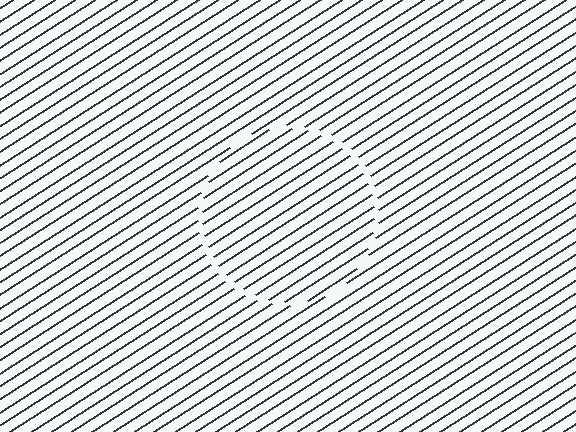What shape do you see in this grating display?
An illusory circle. The interior of the shape contains the same grating, shifted by half a period — the contour is defined by the phase discontinuity where line-ends from the inner and outer gratings abut.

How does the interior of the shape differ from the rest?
The interior of the shape contains the same grating, shifted by half a period — the contour is defined by the phase discontinuity where line-ends from the inner and outer gratings abut.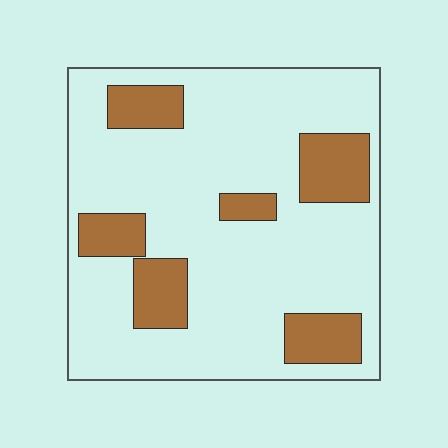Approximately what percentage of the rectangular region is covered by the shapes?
Approximately 20%.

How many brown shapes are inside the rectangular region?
6.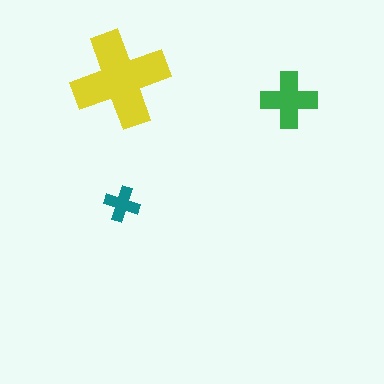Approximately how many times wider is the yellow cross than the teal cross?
About 2.5 times wider.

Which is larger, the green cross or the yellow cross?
The yellow one.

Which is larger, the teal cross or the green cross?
The green one.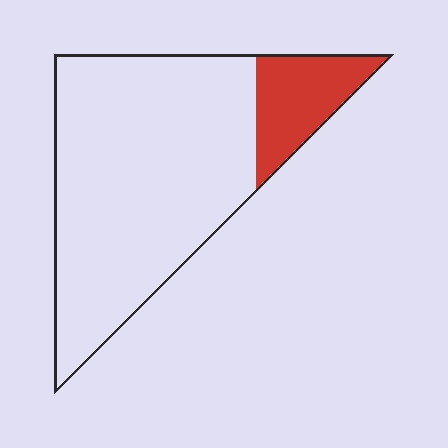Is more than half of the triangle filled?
No.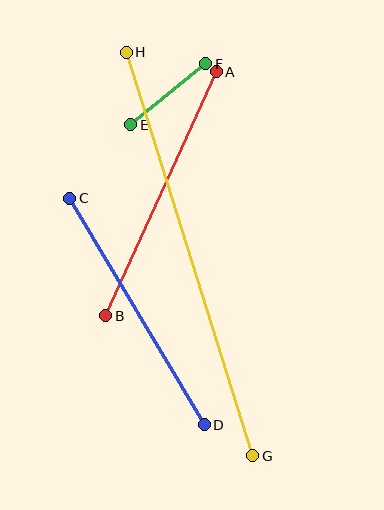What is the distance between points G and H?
The distance is approximately 423 pixels.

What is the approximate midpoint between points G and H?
The midpoint is at approximately (189, 254) pixels.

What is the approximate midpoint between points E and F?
The midpoint is at approximately (168, 94) pixels.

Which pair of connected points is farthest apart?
Points G and H are farthest apart.